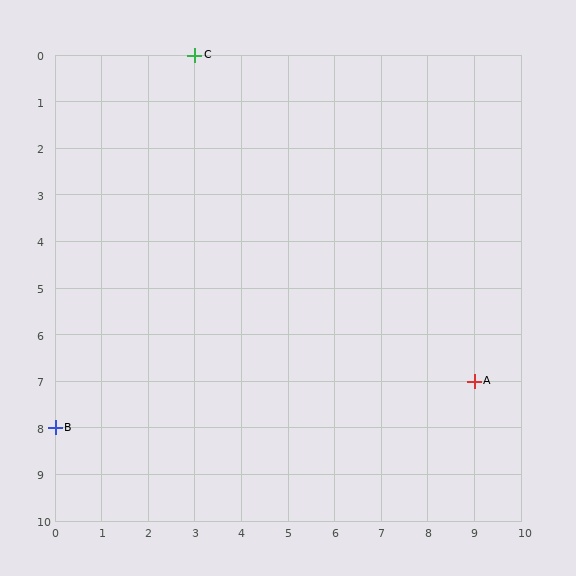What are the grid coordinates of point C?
Point C is at grid coordinates (3, 0).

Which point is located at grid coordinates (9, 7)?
Point A is at (9, 7).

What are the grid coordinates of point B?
Point B is at grid coordinates (0, 8).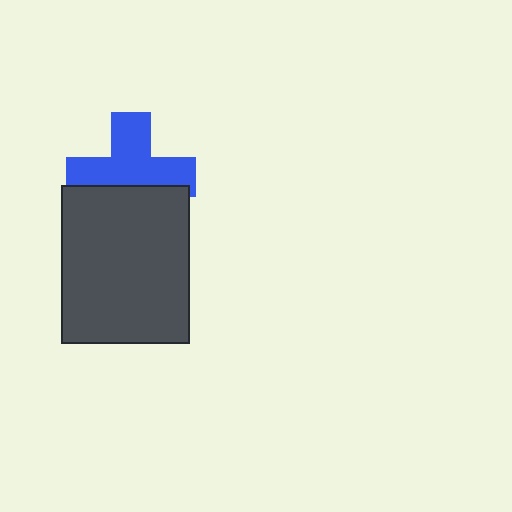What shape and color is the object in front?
The object in front is a dark gray rectangle.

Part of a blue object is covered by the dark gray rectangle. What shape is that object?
It is a cross.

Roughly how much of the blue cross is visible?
About half of it is visible (roughly 63%).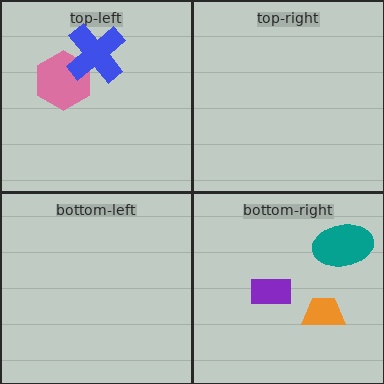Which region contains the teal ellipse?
The bottom-right region.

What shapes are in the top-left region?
The pink hexagon, the blue cross.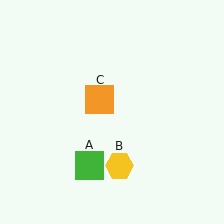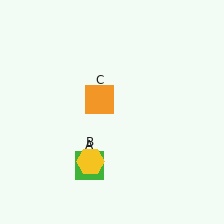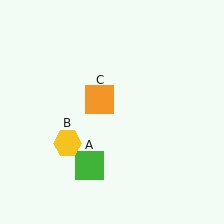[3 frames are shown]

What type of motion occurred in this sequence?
The yellow hexagon (object B) rotated clockwise around the center of the scene.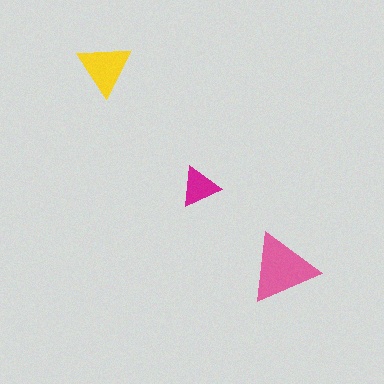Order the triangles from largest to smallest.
the pink one, the yellow one, the magenta one.